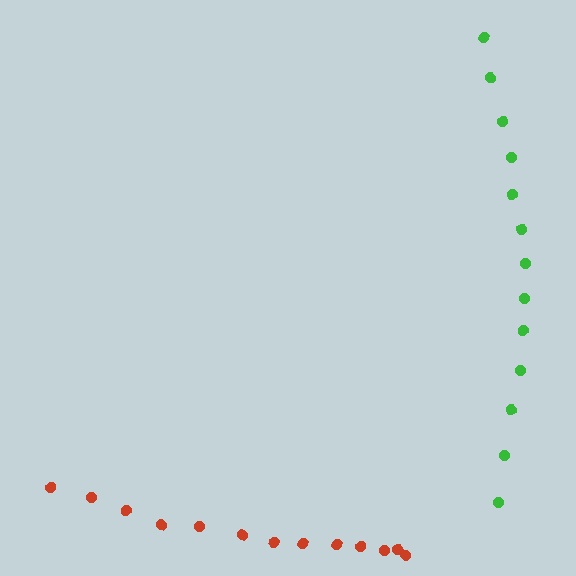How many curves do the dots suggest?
There are 2 distinct paths.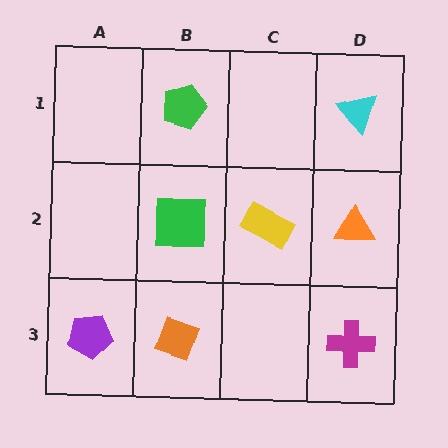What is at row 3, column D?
A magenta cross.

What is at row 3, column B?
An orange diamond.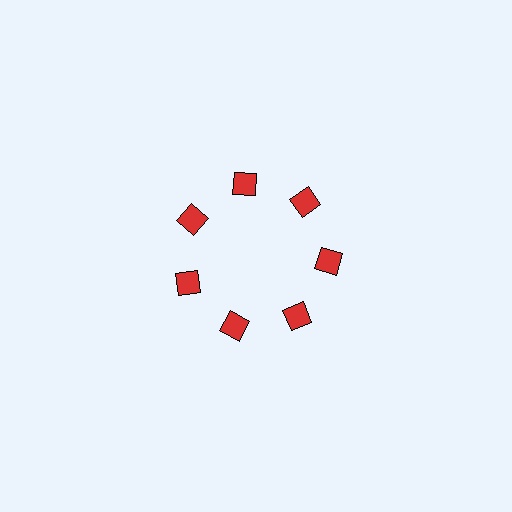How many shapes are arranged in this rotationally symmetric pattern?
There are 7 shapes, arranged in 7 groups of 1.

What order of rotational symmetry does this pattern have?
This pattern has 7-fold rotational symmetry.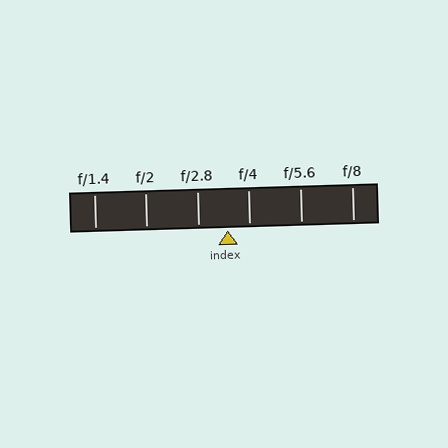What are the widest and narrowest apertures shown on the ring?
The widest aperture shown is f/1.4 and the narrowest is f/8.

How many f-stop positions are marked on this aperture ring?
There are 6 f-stop positions marked.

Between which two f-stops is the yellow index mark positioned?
The index mark is between f/2.8 and f/4.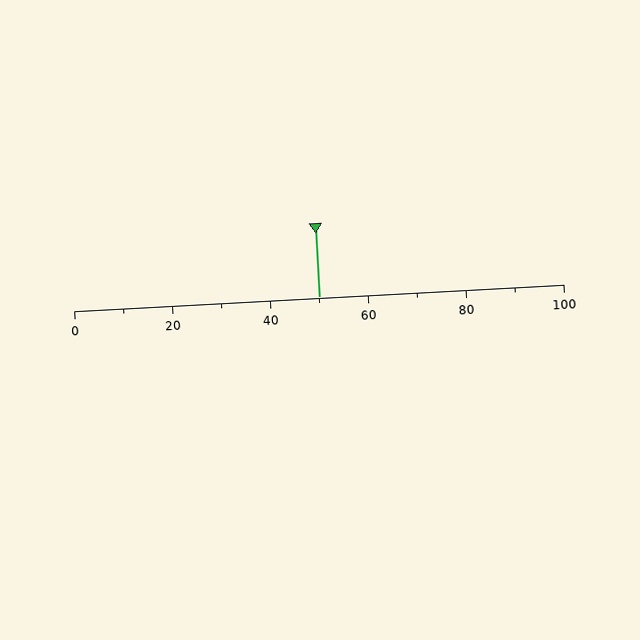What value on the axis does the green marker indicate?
The marker indicates approximately 50.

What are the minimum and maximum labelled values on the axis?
The axis runs from 0 to 100.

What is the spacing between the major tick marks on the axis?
The major ticks are spaced 20 apart.